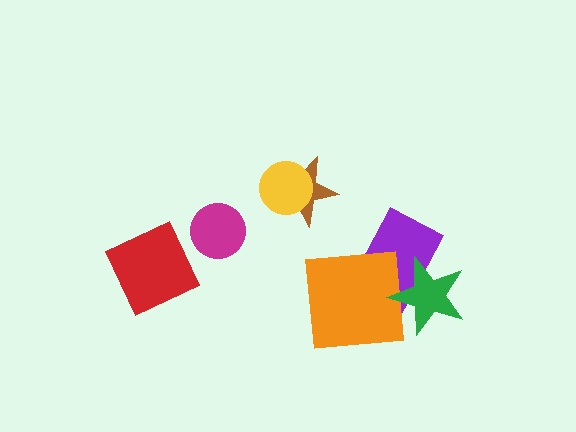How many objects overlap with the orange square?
2 objects overlap with the orange square.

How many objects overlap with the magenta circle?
0 objects overlap with the magenta circle.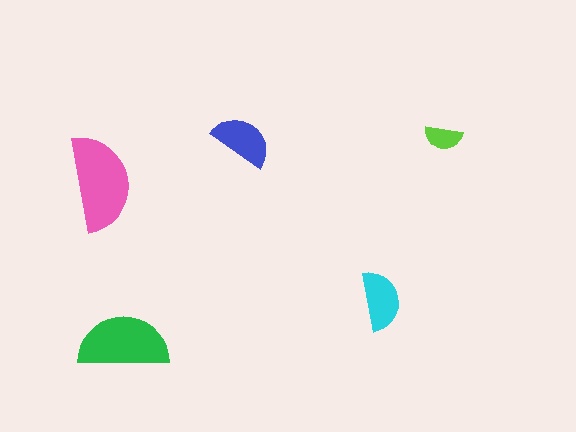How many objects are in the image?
There are 5 objects in the image.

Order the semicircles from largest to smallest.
the pink one, the green one, the blue one, the cyan one, the lime one.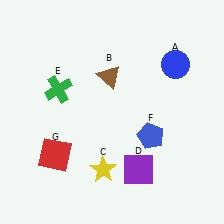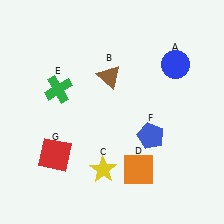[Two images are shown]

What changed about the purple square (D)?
In Image 1, D is purple. In Image 2, it changed to orange.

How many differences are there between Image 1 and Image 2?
There is 1 difference between the two images.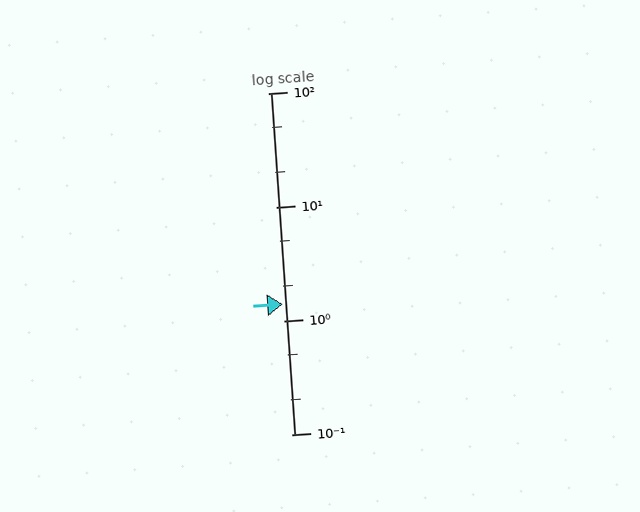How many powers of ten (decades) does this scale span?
The scale spans 3 decades, from 0.1 to 100.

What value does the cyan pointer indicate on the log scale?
The pointer indicates approximately 1.4.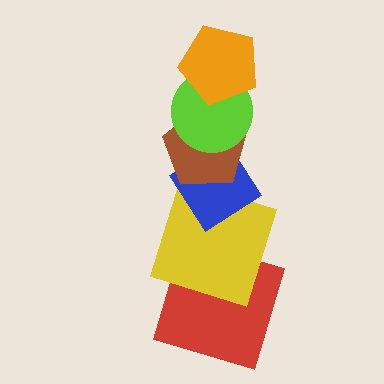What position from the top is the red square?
The red square is 6th from the top.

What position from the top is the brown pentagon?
The brown pentagon is 3rd from the top.